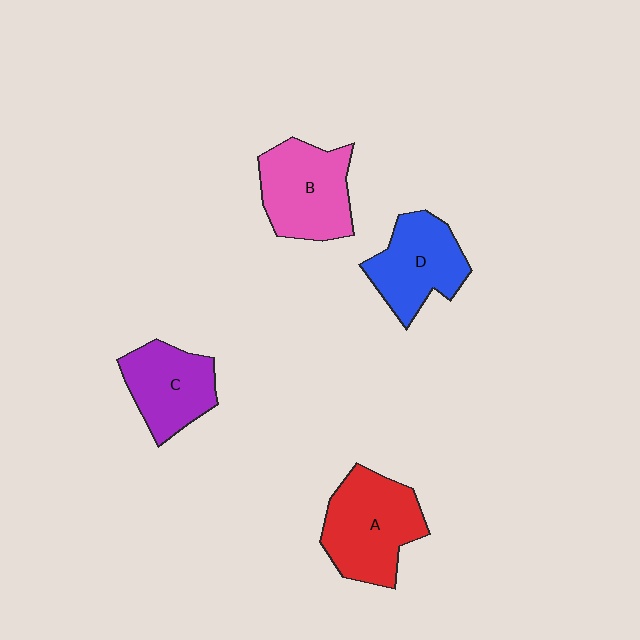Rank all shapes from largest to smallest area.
From largest to smallest: A (red), B (pink), D (blue), C (purple).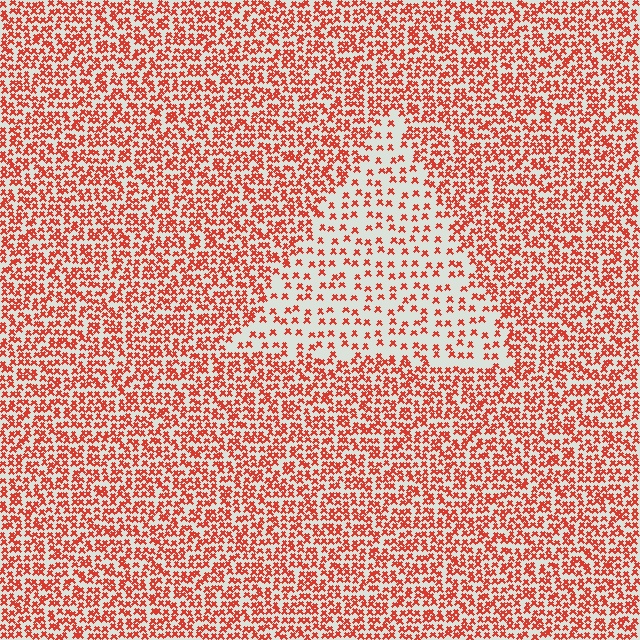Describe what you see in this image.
The image contains small red elements arranged at two different densities. A triangle-shaped region is visible where the elements are less densely packed than the surrounding area.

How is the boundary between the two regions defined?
The boundary is defined by a change in element density (approximately 2.2x ratio). All elements are the same color, size, and shape.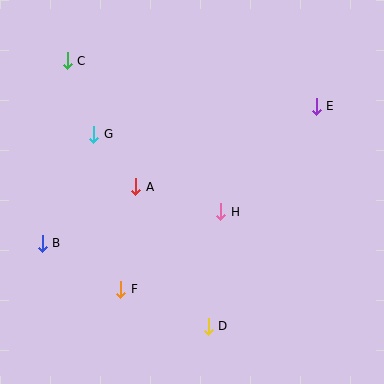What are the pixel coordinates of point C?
Point C is at (67, 61).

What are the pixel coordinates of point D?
Point D is at (208, 326).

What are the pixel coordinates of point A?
Point A is at (136, 187).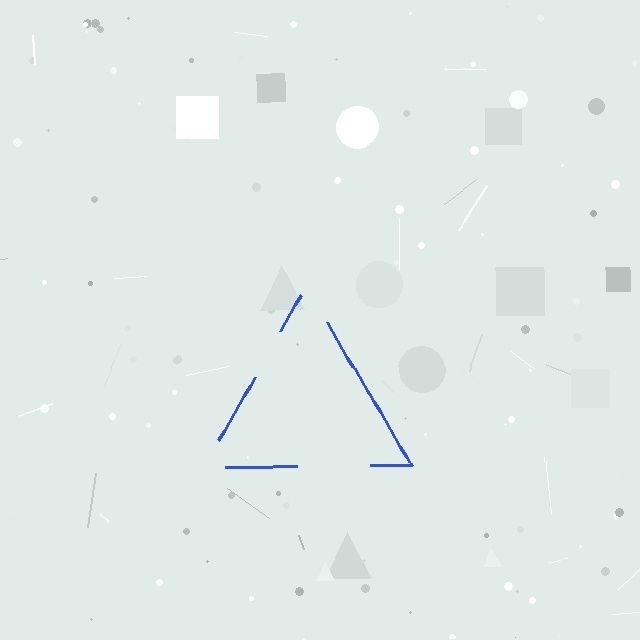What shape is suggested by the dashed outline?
The dashed outline suggests a triangle.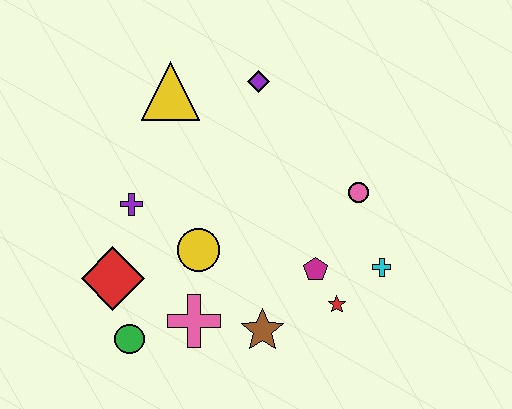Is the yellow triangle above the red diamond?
Yes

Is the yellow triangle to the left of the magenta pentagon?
Yes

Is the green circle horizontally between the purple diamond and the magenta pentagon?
No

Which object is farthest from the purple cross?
The cyan cross is farthest from the purple cross.